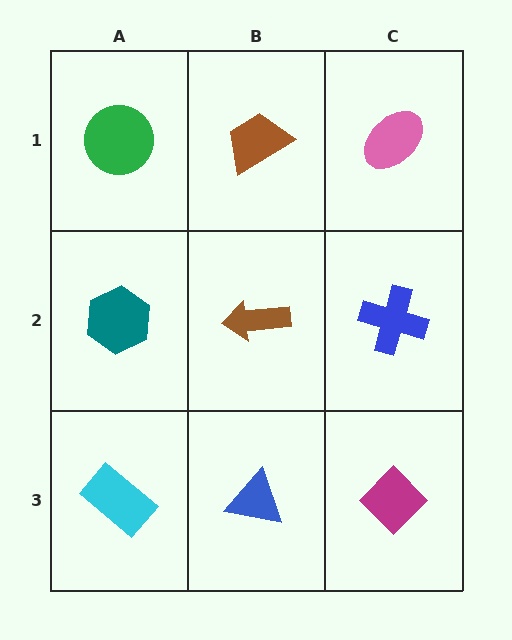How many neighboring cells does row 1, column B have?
3.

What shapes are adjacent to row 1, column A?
A teal hexagon (row 2, column A), a brown trapezoid (row 1, column B).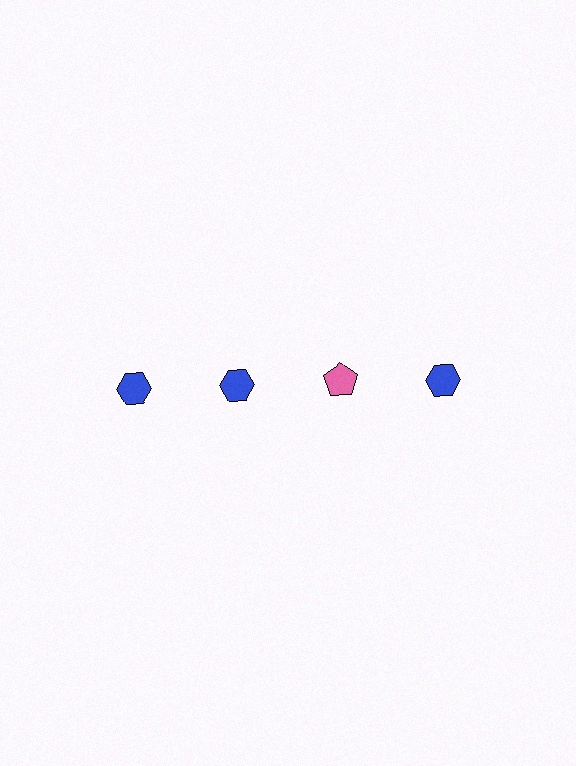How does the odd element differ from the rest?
It differs in both color (pink instead of blue) and shape (pentagon instead of hexagon).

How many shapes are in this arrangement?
There are 4 shapes arranged in a grid pattern.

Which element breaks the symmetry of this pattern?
The pink pentagon in the top row, center column breaks the symmetry. All other shapes are blue hexagons.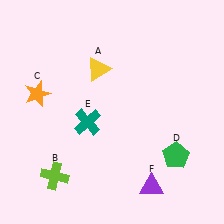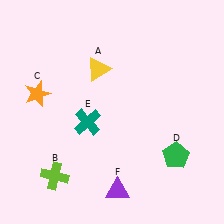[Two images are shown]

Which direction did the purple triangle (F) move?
The purple triangle (F) moved left.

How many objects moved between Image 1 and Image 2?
1 object moved between the two images.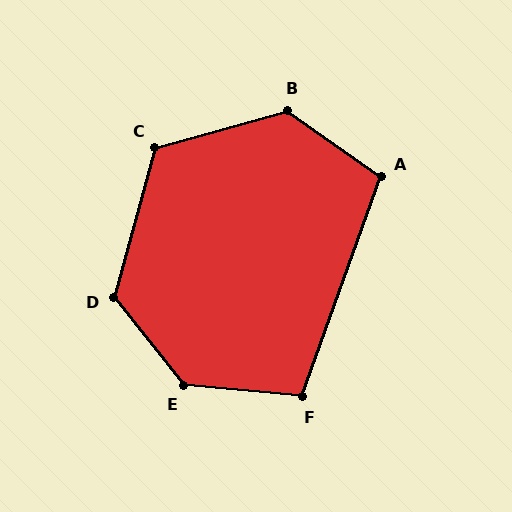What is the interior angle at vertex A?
Approximately 105 degrees (obtuse).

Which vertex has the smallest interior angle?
F, at approximately 104 degrees.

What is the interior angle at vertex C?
Approximately 121 degrees (obtuse).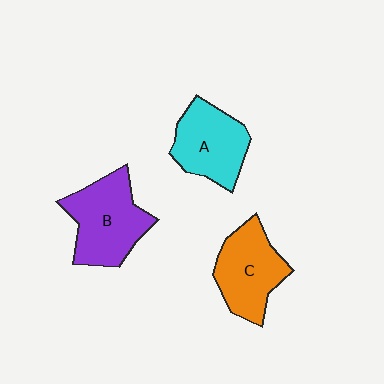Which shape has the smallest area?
Shape A (cyan).